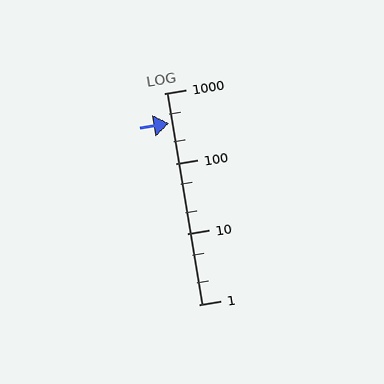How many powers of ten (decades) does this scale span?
The scale spans 3 decades, from 1 to 1000.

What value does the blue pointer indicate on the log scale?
The pointer indicates approximately 370.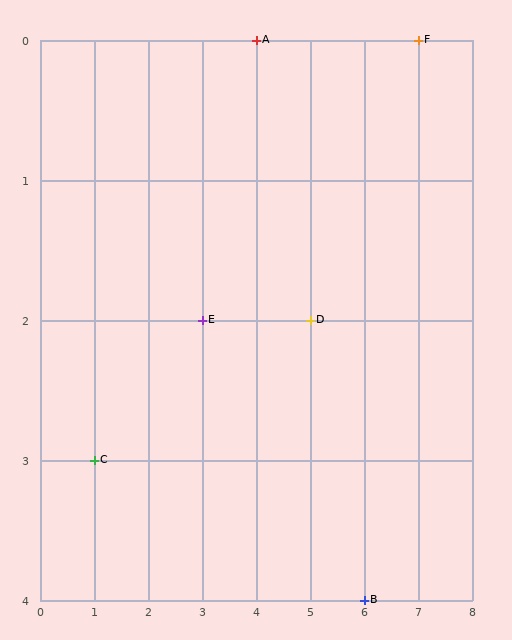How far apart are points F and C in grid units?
Points F and C are 6 columns and 3 rows apart (about 6.7 grid units diagonally).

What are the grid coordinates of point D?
Point D is at grid coordinates (5, 2).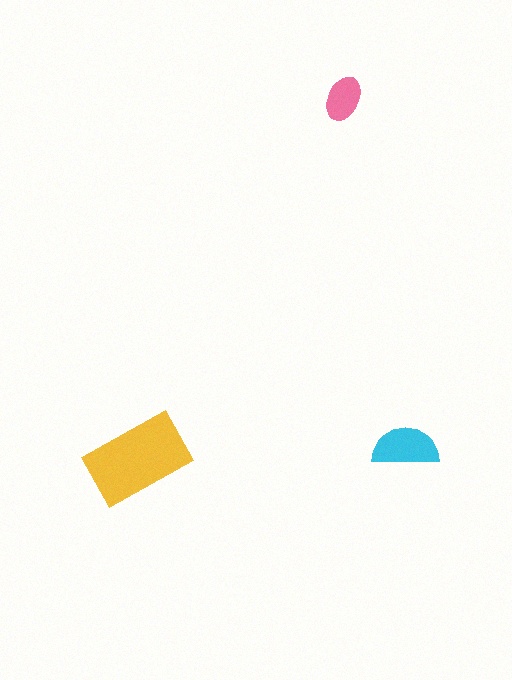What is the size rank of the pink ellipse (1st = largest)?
3rd.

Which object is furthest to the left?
The yellow rectangle is leftmost.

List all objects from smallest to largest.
The pink ellipse, the cyan semicircle, the yellow rectangle.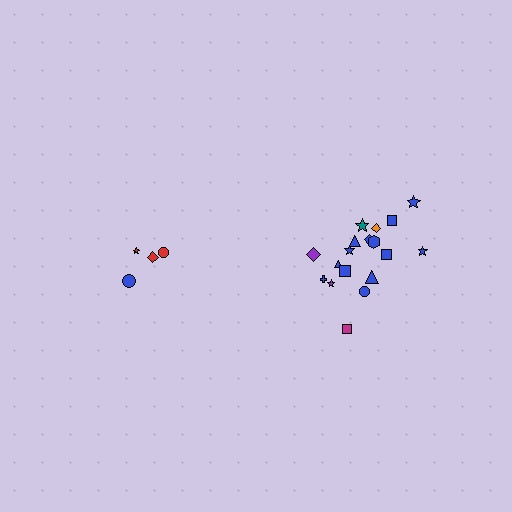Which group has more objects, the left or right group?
The right group.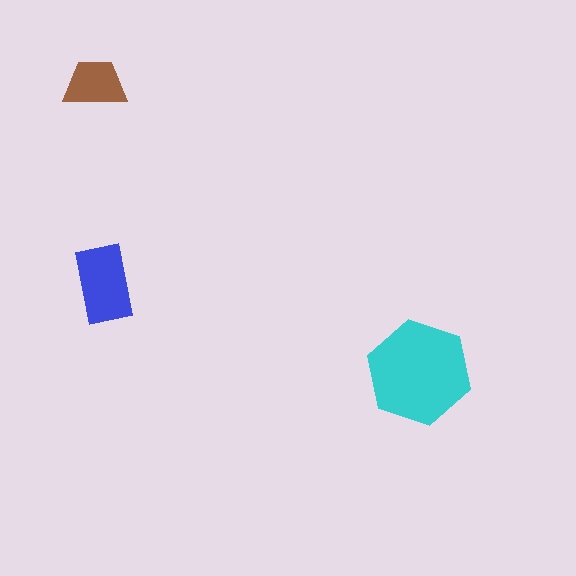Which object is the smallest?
The brown trapezoid.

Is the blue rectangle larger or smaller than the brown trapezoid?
Larger.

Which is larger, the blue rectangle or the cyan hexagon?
The cyan hexagon.